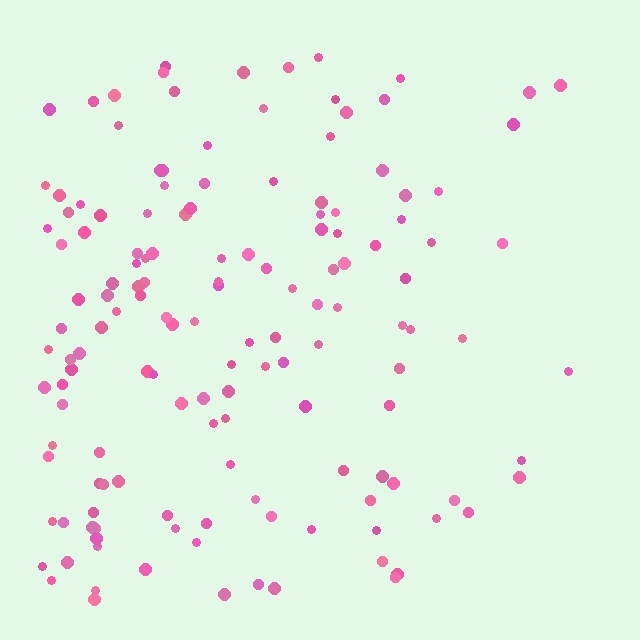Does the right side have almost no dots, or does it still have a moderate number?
Still a moderate number, just noticeably fewer than the left.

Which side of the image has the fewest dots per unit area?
The right.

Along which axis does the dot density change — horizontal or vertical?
Horizontal.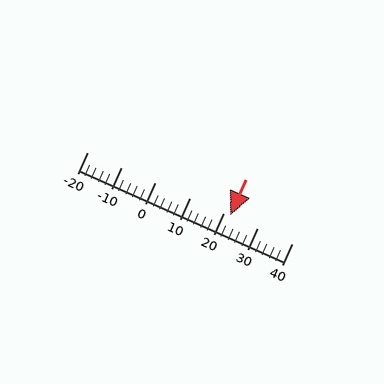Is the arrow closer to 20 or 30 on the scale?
The arrow is closer to 20.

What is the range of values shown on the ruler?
The ruler shows values from -20 to 40.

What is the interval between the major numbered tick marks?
The major tick marks are spaced 10 units apart.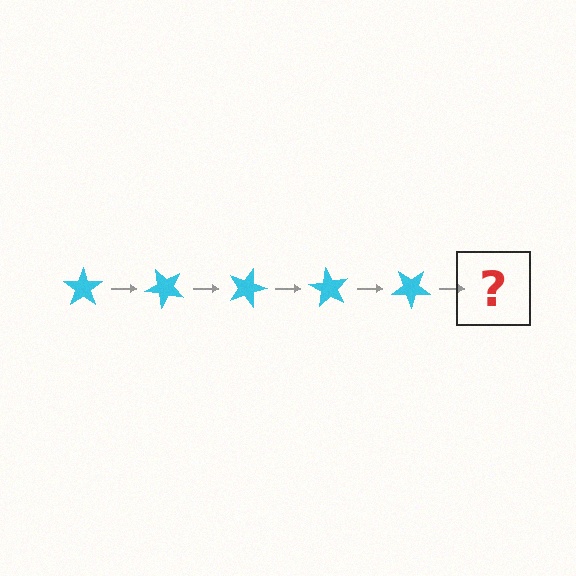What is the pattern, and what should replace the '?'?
The pattern is that the star rotates 45 degrees each step. The '?' should be a cyan star rotated 225 degrees.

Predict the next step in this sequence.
The next step is a cyan star rotated 225 degrees.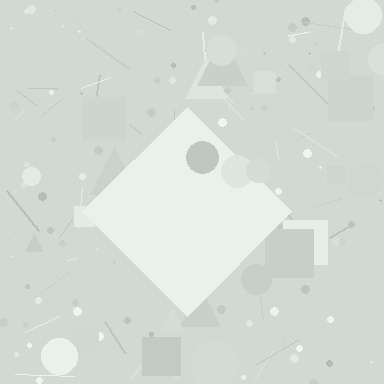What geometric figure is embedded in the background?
A diamond is embedded in the background.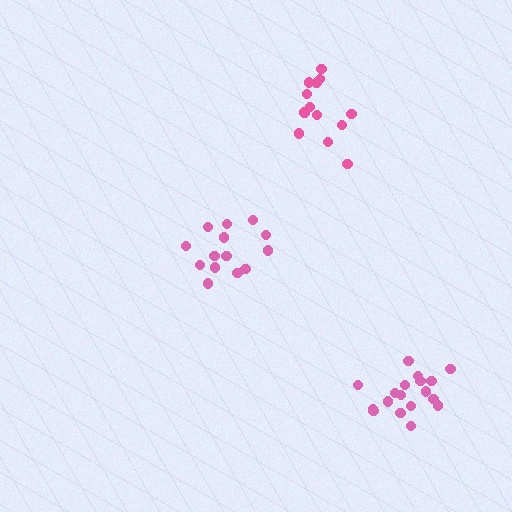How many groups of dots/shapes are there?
There are 3 groups.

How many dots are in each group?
Group 1: 14 dots, Group 2: 18 dots, Group 3: 13 dots (45 total).